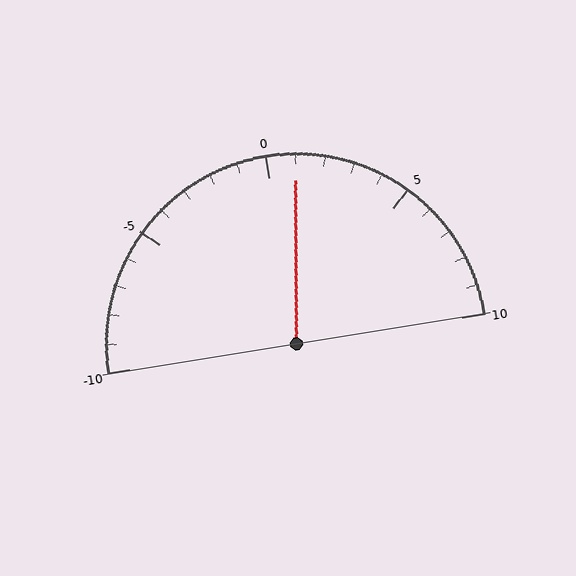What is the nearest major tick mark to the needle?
The nearest major tick mark is 0.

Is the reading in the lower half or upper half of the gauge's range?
The reading is in the upper half of the range (-10 to 10).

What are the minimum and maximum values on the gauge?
The gauge ranges from -10 to 10.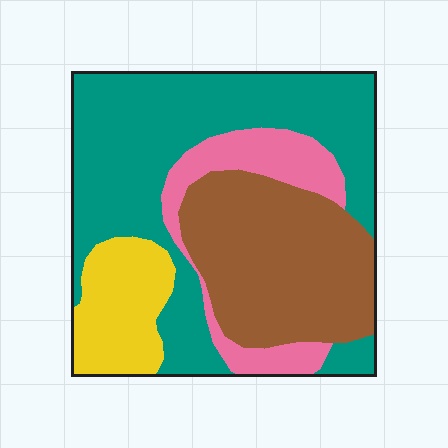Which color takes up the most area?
Teal, at roughly 45%.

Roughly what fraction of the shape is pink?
Pink covers about 15% of the shape.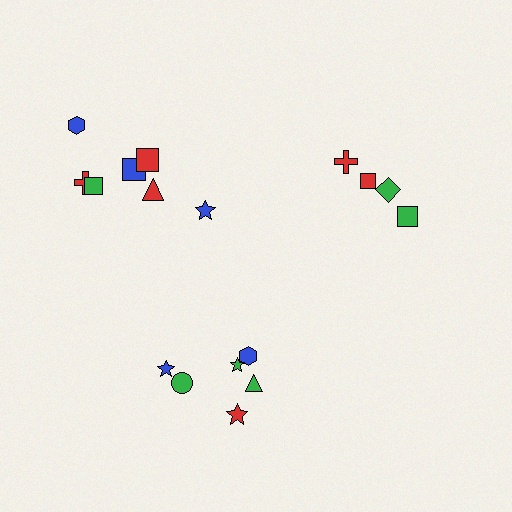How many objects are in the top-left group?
There are 7 objects.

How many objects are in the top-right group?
There are 4 objects.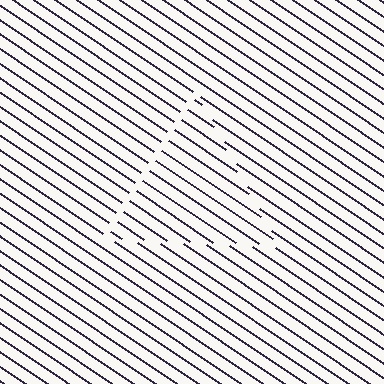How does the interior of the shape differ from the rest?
The interior of the shape contains the same grating, shifted by half a period — the contour is defined by the phase discontinuity where line-ends from the inner and outer gratings abut.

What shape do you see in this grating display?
An illusory triangle. The interior of the shape contains the same grating, shifted by half a period — the contour is defined by the phase discontinuity where line-ends from the inner and outer gratings abut.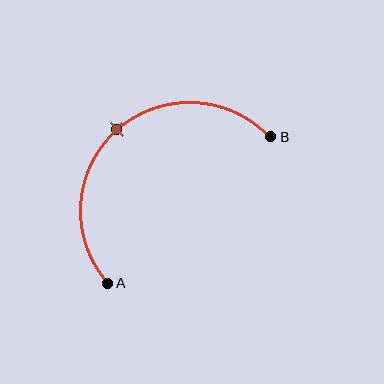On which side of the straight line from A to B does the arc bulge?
The arc bulges above and to the left of the straight line connecting A and B.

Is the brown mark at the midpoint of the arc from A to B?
Yes. The brown mark lies on the arc at equal arc-length from both A and B — it is the arc midpoint.